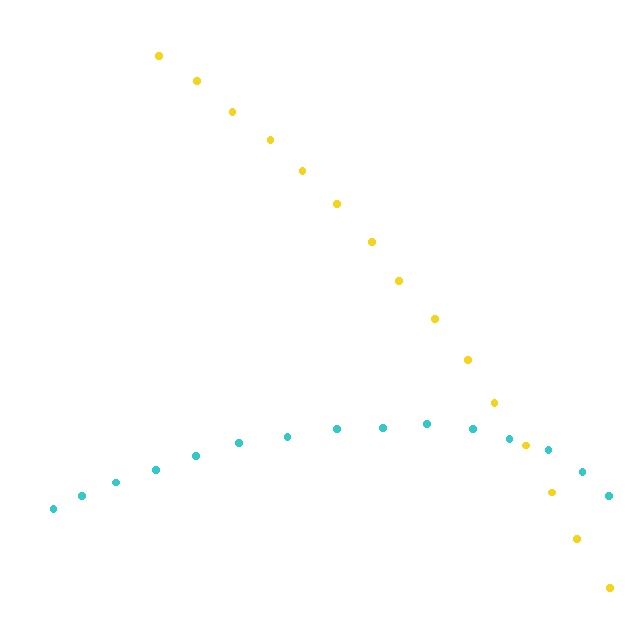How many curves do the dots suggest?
There are 2 distinct paths.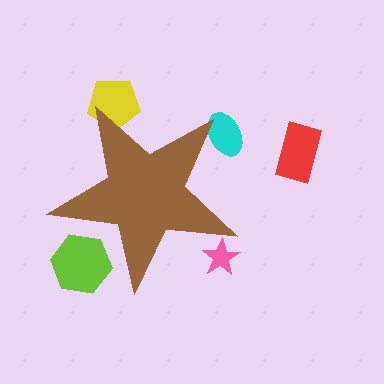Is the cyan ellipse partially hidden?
Yes, the cyan ellipse is partially hidden behind the brown star.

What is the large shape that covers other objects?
A brown star.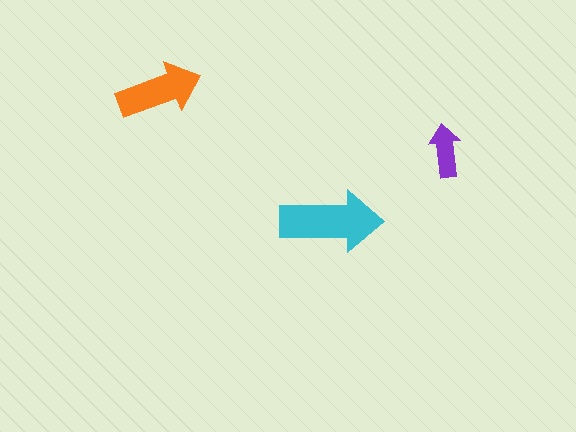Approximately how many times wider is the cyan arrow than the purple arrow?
About 2 times wider.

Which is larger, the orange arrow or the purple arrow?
The orange one.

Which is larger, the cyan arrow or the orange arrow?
The cyan one.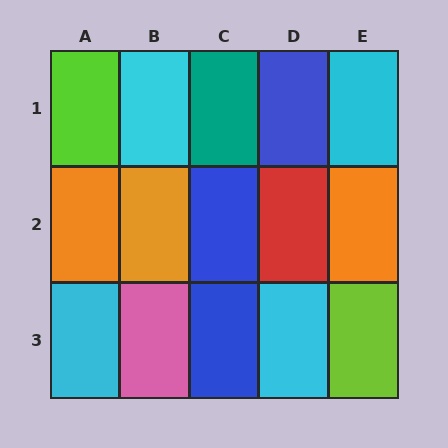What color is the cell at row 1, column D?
Blue.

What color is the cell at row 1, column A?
Lime.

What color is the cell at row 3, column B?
Pink.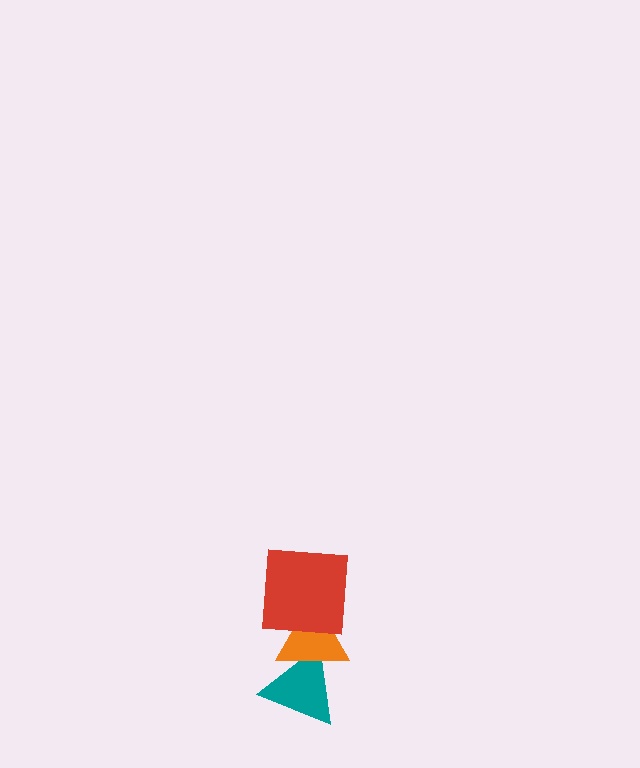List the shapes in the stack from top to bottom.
From top to bottom: the red square, the orange triangle, the teal triangle.